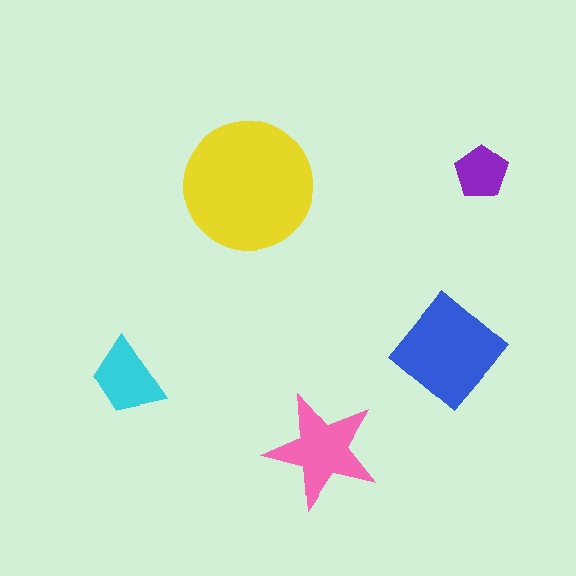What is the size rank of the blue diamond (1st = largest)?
2nd.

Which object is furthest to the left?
The cyan trapezoid is leftmost.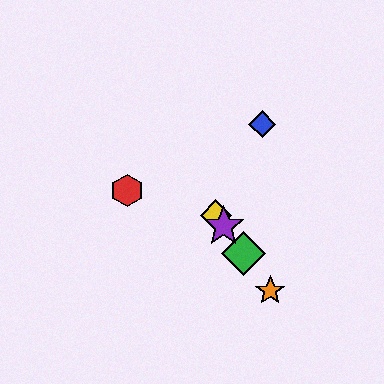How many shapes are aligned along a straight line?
4 shapes (the green diamond, the yellow diamond, the purple star, the orange star) are aligned along a straight line.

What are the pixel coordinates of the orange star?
The orange star is at (270, 291).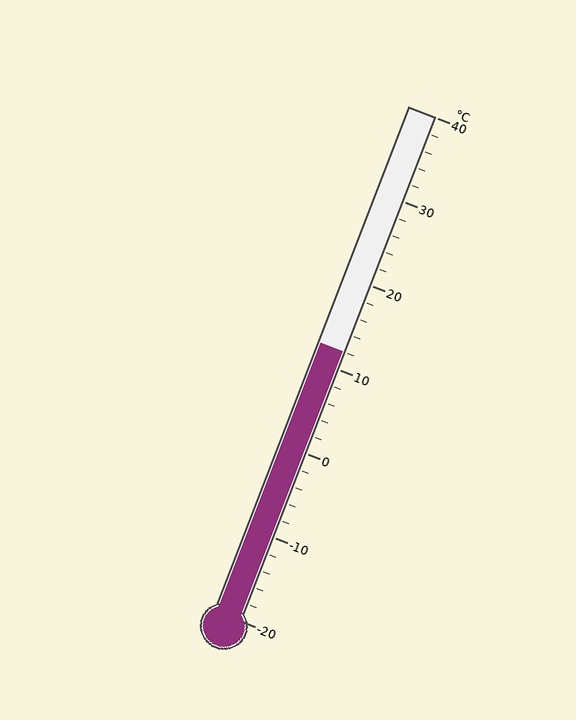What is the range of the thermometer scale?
The thermometer scale ranges from -20°C to 40°C.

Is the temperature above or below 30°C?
The temperature is below 30°C.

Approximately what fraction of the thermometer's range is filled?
The thermometer is filled to approximately 55% of its range.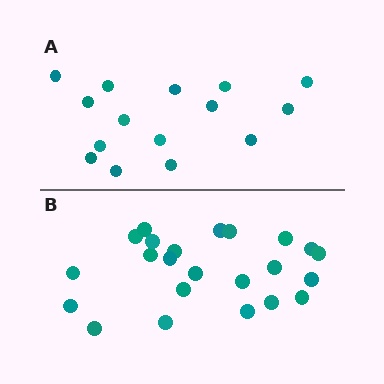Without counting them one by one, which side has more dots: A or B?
Region B (the bottom region) has more dots.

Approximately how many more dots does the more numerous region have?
Region B has roughly 8 or so more dots than region A.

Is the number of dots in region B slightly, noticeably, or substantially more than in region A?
Region B has substantially more. The ratio is roughly 1.5 to 1.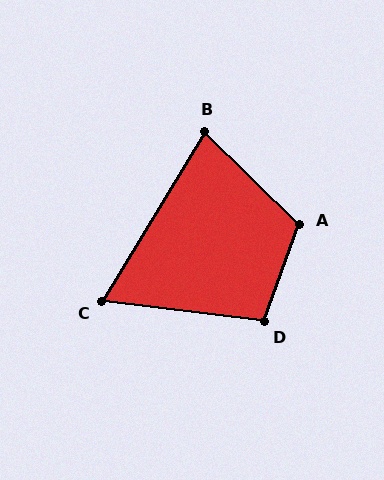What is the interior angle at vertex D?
Approximately 103 degrees (obtuse).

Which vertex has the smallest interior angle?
C, at approximately 66 degrees.